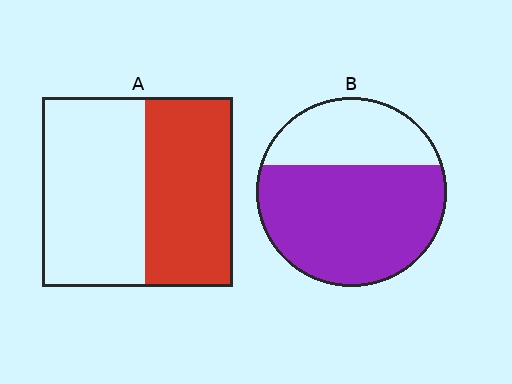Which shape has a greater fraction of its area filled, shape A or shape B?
Shape B.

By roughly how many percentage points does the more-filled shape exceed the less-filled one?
By roughly 20 percentage points (B over A).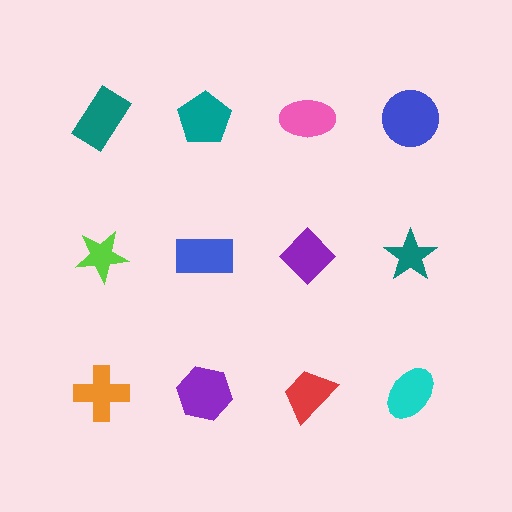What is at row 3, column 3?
A red trapezoid.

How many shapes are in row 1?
4 shapes.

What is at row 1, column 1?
A teal rectangle.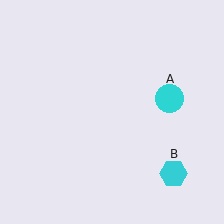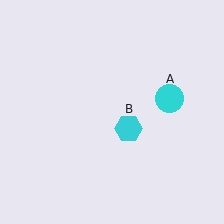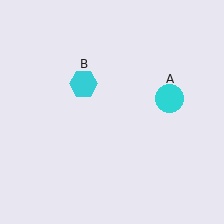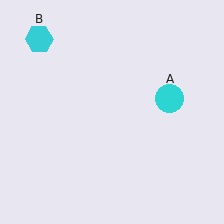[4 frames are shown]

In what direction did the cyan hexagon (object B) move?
The cyan hexagon (object B) moved up and to the left.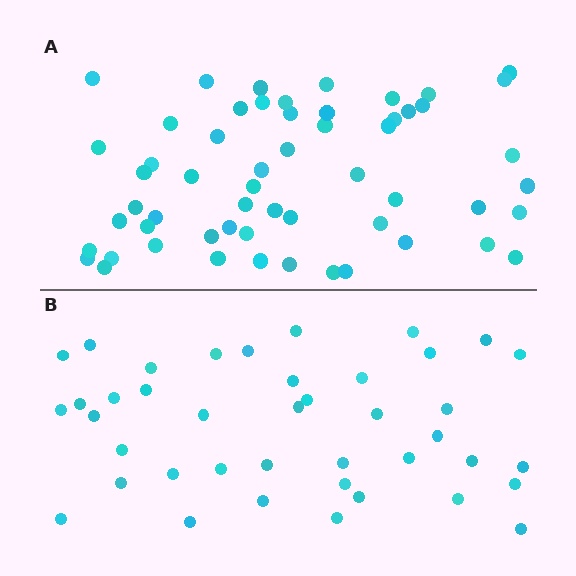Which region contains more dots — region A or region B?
Region A (the top region) has more dots.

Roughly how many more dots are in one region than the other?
Region A has approximately 15 more dots than region B.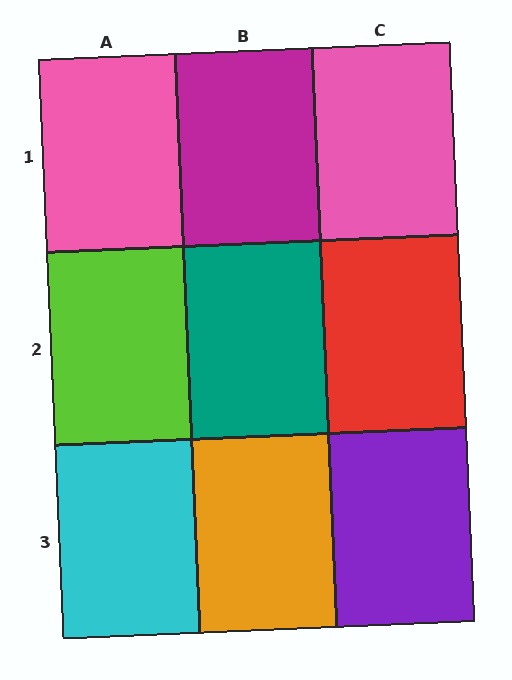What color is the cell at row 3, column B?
Orange.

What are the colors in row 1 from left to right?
Pink, magenta, pink.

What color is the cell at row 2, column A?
Lime.